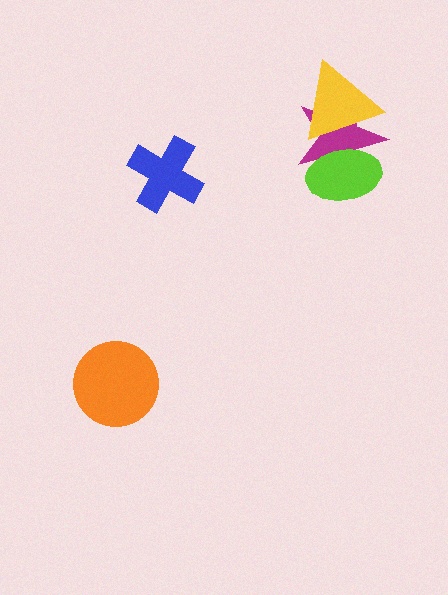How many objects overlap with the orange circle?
0 objects overlap with the orange circle.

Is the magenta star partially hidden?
Yes, it is partially covered by another shape.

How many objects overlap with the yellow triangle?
2 objects overlap with the yellow triangle.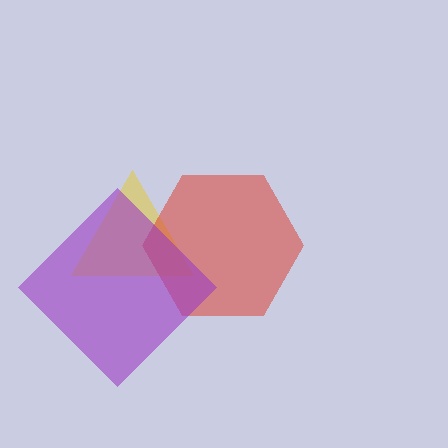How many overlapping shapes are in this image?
There are 3 overlapping shapes in the image.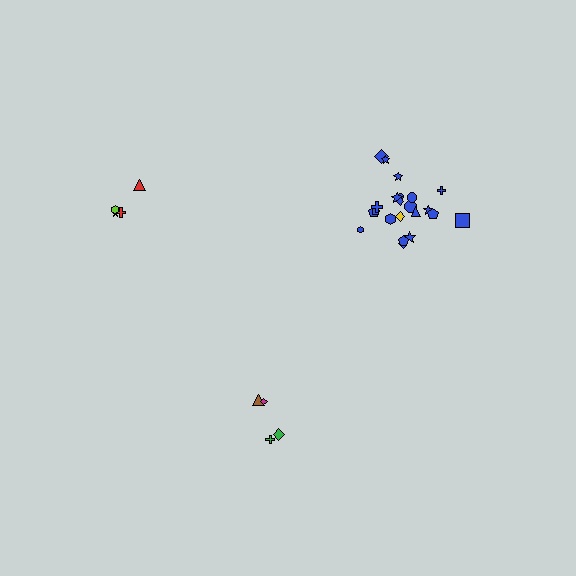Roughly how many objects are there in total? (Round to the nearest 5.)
Roughly 30 objects in total.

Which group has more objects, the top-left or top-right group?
The top-right group.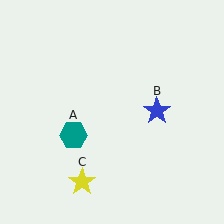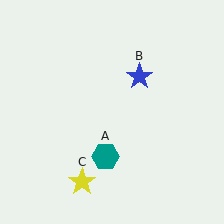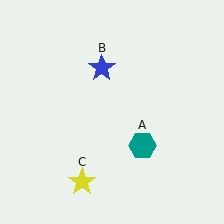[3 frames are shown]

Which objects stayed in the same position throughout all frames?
Yellow star (object C) remained stationary.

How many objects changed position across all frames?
2 objects changed position: teal hexagon (object A), blue star (object B).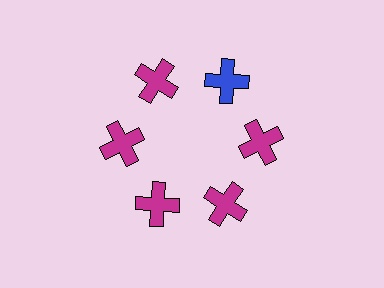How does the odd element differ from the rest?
It has a different color: blue instead of magenta.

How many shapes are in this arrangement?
There are 6 shapes arranged in a ring pattern.